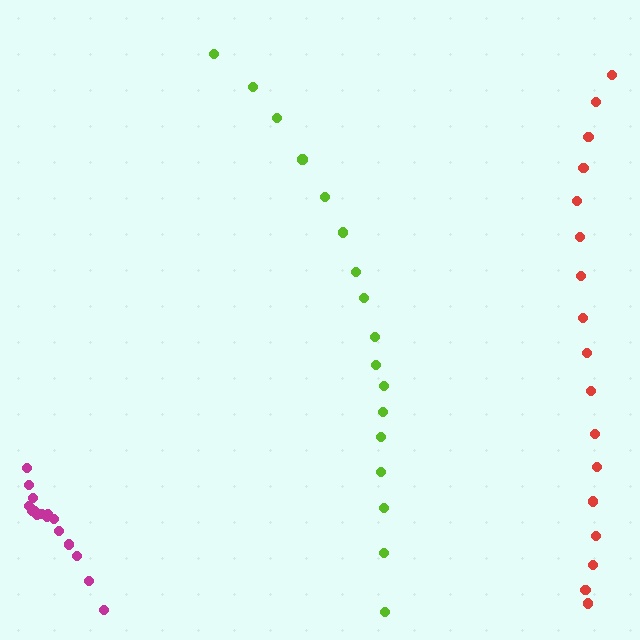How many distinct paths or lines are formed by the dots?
There are 3 distinct paths.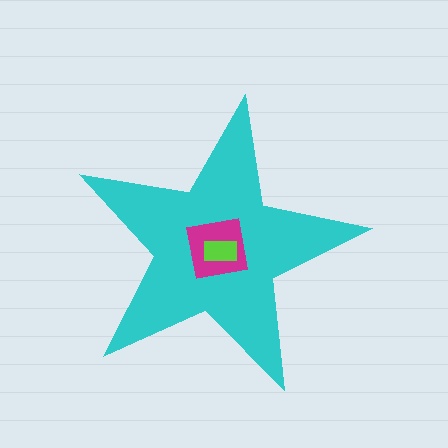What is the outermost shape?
The cyan star.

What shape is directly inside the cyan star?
The magenta square.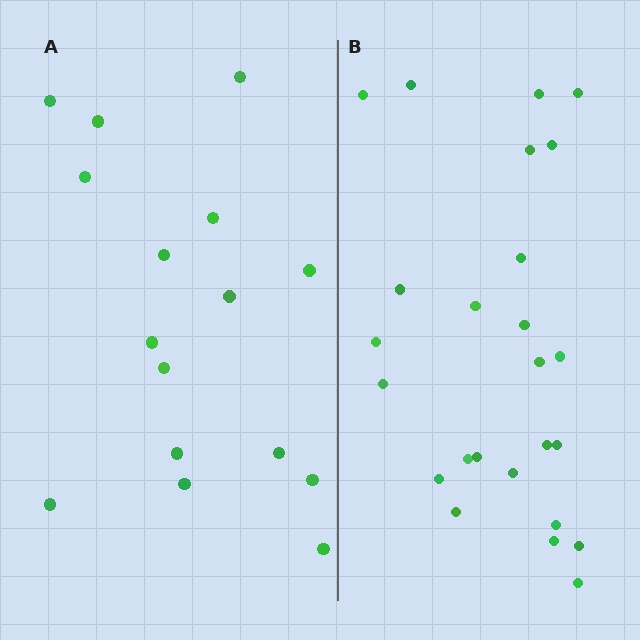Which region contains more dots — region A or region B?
Region B (the right region) has more dots.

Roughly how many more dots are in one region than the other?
Region B has roughly 8 or so more dots than region A.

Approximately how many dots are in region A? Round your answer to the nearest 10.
About 20 dots. (The exact count is 16, which rounds to 20.)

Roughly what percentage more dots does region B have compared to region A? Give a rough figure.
About 55% more.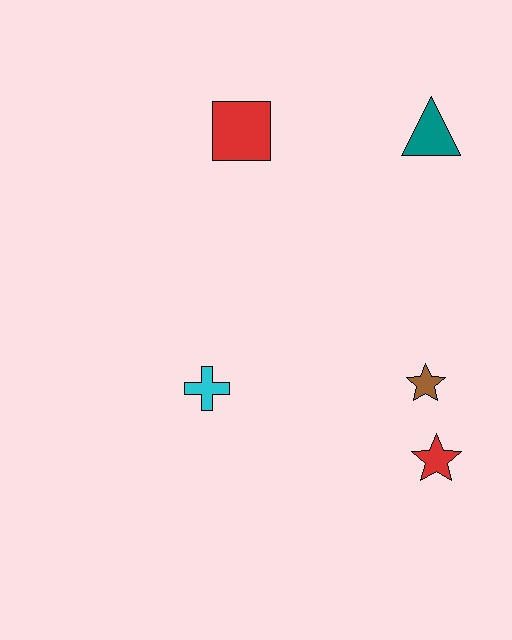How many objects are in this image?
There are 5 objects.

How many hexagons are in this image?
There are no hexagons.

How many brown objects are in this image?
There is 1 brown object.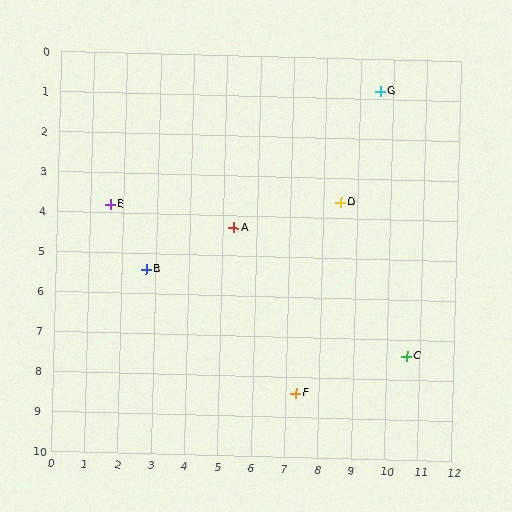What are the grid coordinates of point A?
Point A is at approximately (5.3, 4.3).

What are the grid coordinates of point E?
Point E is at approximately (1.6, 3.8).